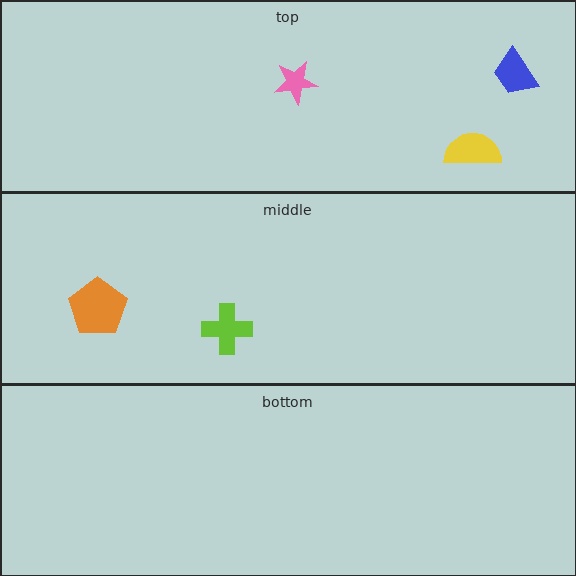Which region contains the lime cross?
The middle region.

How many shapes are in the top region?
3.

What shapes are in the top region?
The blue trapezoid, the pink star, the yellow semicircle.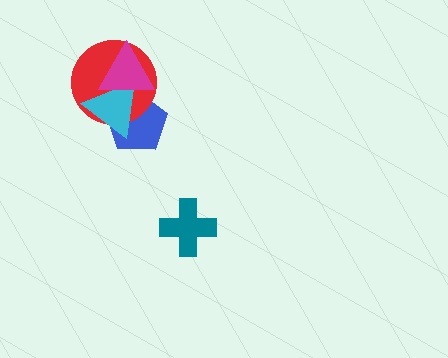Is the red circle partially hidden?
Yes, it is partially covered by another shape.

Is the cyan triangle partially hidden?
Yes, it is partially covered by another shape.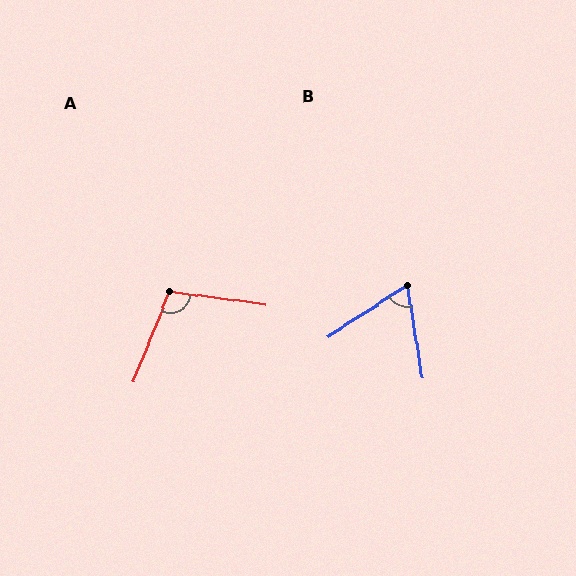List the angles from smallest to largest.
B (66°), A (104°).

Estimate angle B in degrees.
Approximately 66 degrees.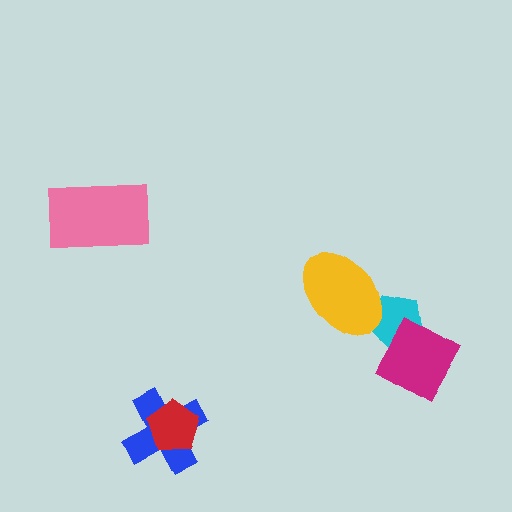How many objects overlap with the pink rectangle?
0 objects overlap with the pink rectangle.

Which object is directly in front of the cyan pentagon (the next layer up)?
The yellow ellipse is directly in front of the cyan pentagon.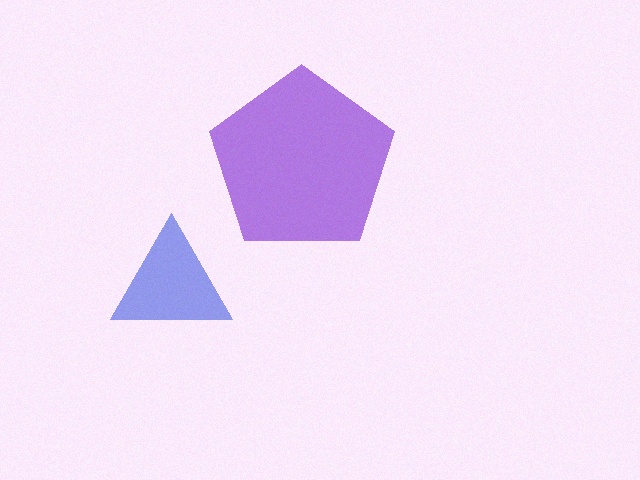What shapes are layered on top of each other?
The layered shapes are: a blue triangle, a purple pentagon.